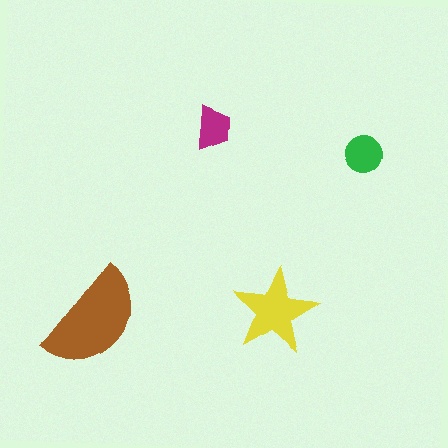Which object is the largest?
The brown semicircle.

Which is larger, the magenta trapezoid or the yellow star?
The yellow star.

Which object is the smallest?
The magenta trapezoid.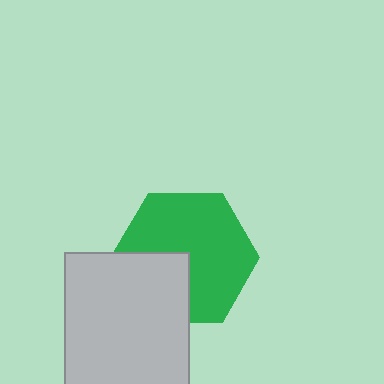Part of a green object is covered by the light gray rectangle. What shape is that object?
It is a hexagon.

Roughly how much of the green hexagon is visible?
Most of it is visible (roughly 70%).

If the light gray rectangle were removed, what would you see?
You would see the complete green hexagon.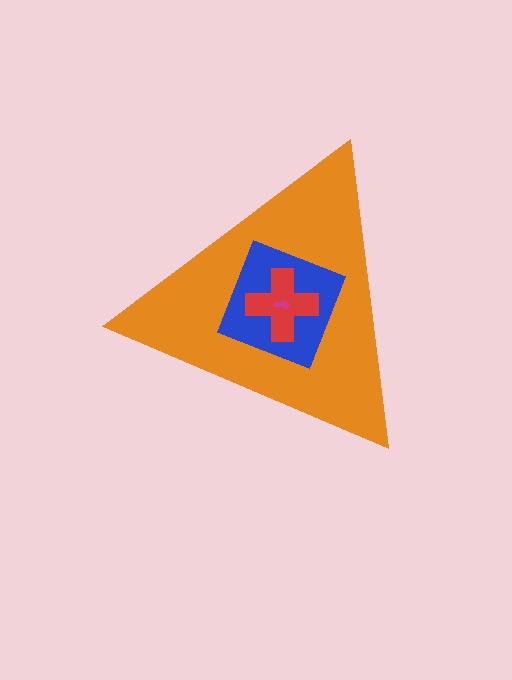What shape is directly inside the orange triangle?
The blue square.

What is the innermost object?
The magenta arrow.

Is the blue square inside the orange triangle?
Yes.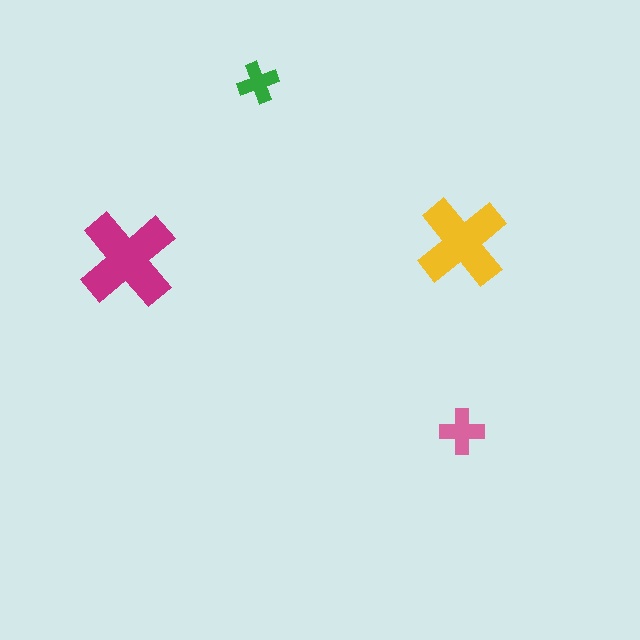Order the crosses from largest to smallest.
the magenta one, the yellow one, the pink one, the green one.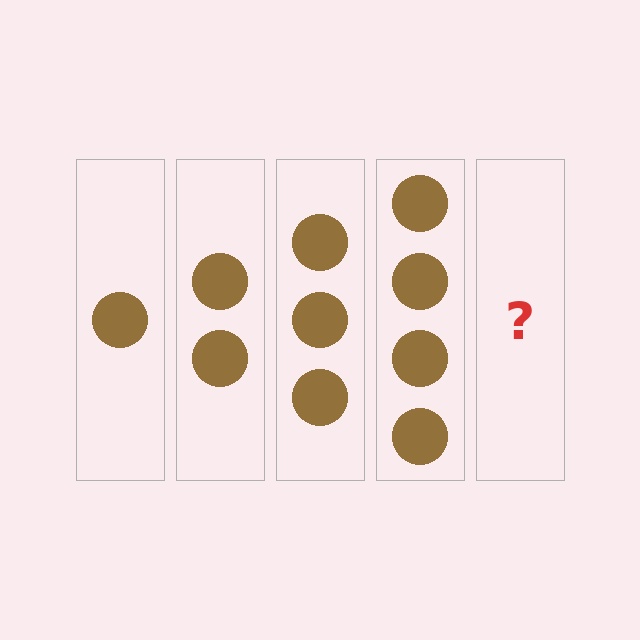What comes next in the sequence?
The next element should be 5 circles.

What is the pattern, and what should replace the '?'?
The pattern is that each step adds one more circle. The '?' should be 5 circles.